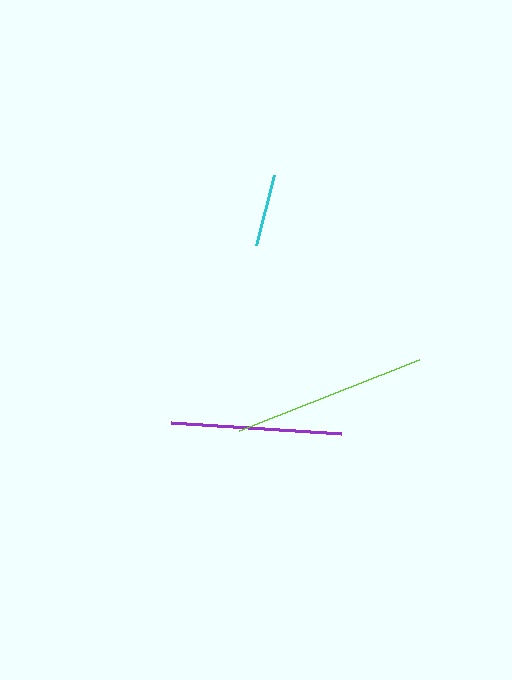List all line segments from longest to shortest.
From longest to shortest: lime, purple, cyan.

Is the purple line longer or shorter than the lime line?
The lime line is longer than the purple line.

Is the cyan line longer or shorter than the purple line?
The purple line is longer than the cyan line.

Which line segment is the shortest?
The cyan line is the shortest at approximately 72 pixels.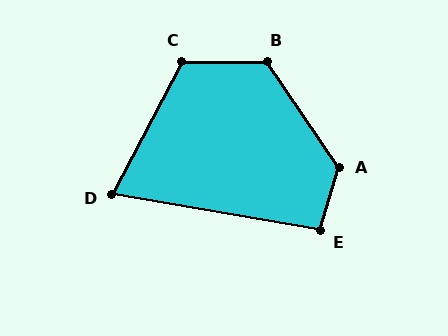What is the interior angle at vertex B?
Approximately 124 degrees (obtuse).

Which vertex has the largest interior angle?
A, at approximately 130 degrees.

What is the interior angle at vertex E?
Approximately 96 degrees (obtuse).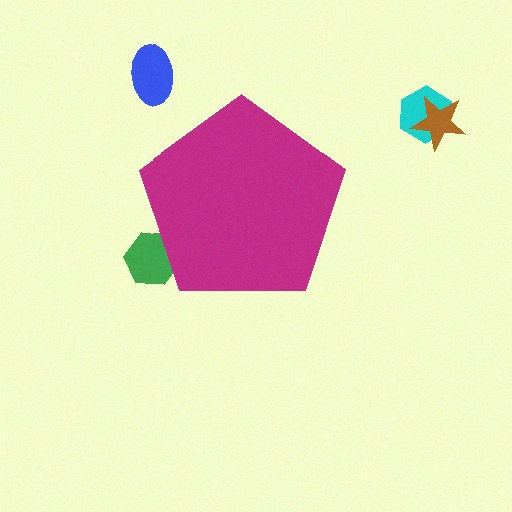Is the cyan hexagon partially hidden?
No, the cyan hexagon is fully visible.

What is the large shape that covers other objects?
A magenta pentagon.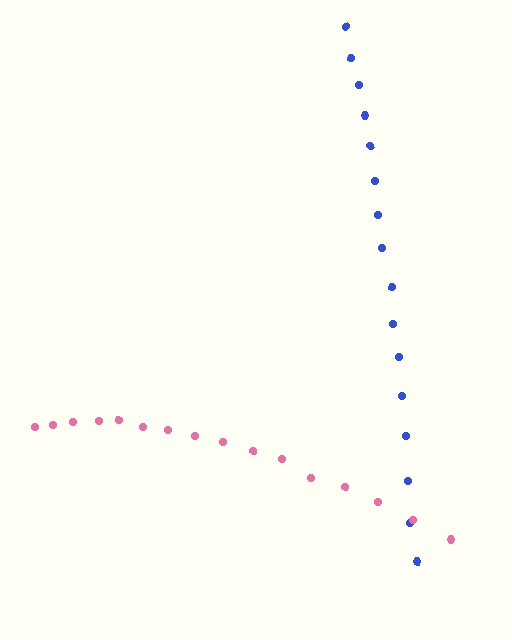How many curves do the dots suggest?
There are 2 distinct paths.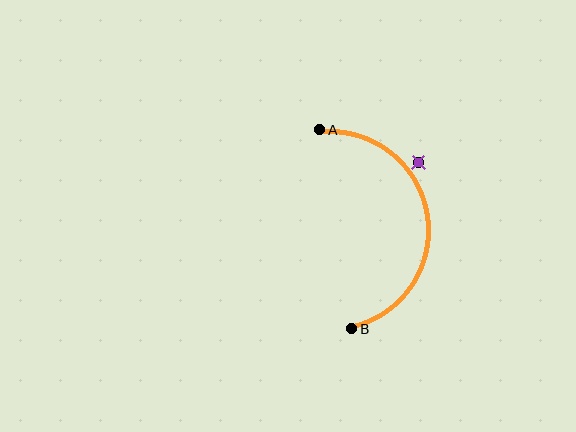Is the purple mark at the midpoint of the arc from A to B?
No — the purple mark does not lie on the arc at all. It sits slightly outside the curve.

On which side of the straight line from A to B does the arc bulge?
The arc bulges to the right of the straight line connecting A and B.